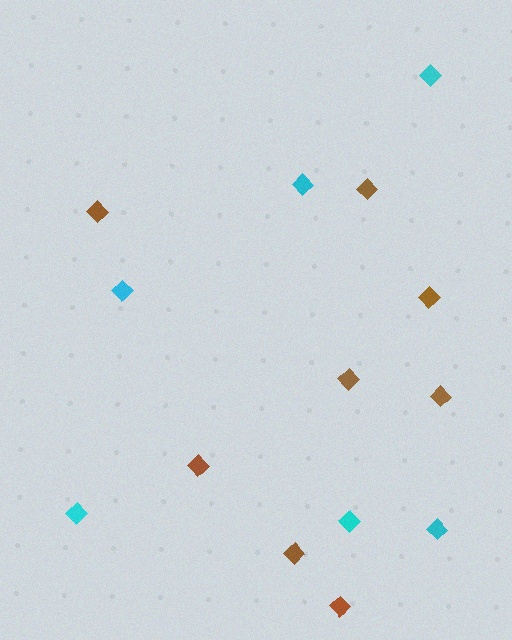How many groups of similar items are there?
There are 2 groups: one group of cyan diamonds (6) and one group of brown diamonds (8).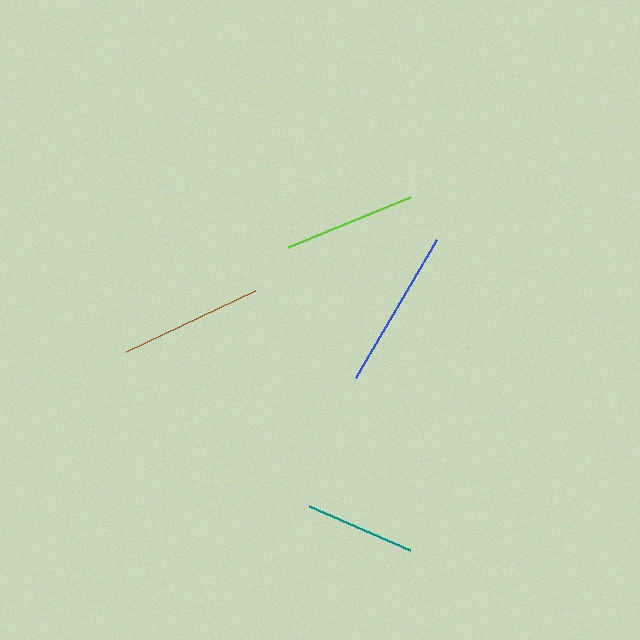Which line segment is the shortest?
The teal line is the shortest at approximately 111 pixels.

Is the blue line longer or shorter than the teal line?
The blue line is longer than the teal line.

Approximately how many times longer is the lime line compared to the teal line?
The lime line is approximately 1.2 times the length of the teal line.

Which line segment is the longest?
The blue line is the longest at approximately 159 pixels.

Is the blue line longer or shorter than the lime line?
The blue line is longer than the lime line.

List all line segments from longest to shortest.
From longest to shortest: blue, brown, lime, teal.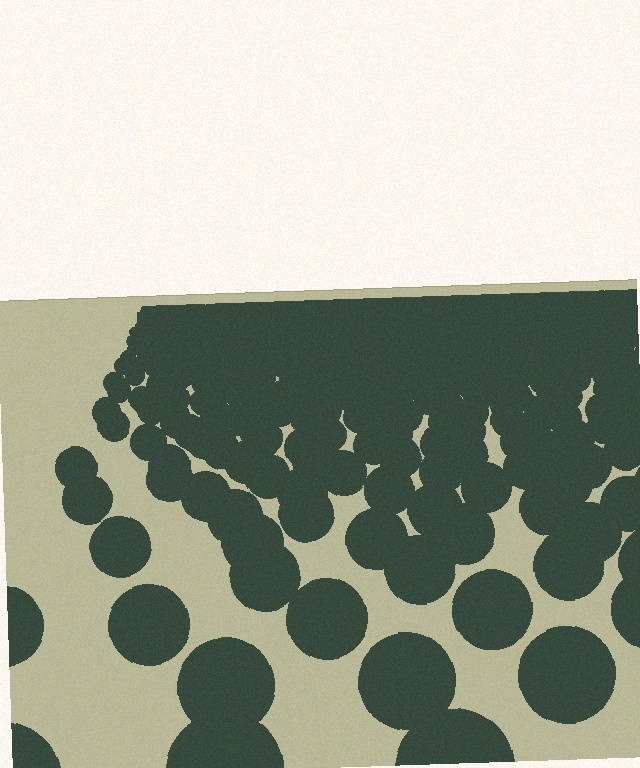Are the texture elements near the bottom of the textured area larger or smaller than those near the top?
Larger. Near the bottom, elements are closer to the viewer and appear at a bigger on-screen size.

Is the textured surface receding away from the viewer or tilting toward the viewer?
The surface is receding away from the viewer. Texture elements get smaller and denser toward the top.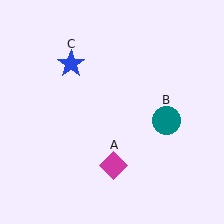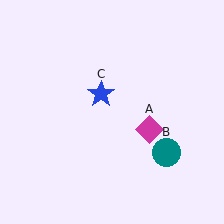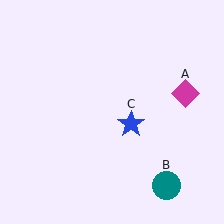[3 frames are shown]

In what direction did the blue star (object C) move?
The blue star (object C) moved down and to the right.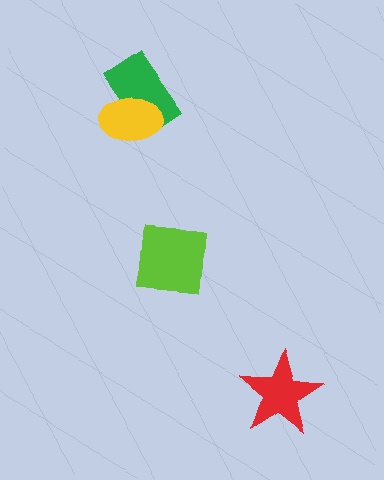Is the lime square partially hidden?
No, no other shape covers it.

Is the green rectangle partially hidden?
Yes, it is partially covered by another shape.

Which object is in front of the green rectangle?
The yellow ellipse is in front of the green rectangle.